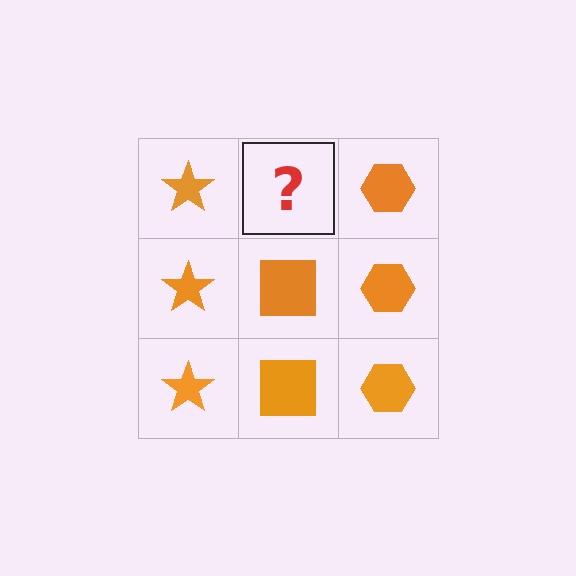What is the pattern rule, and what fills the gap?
The rule is that each column has a consistent shape. The gap should be filled with an orange square.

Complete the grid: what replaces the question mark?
The question mark should be replaced with an orange square.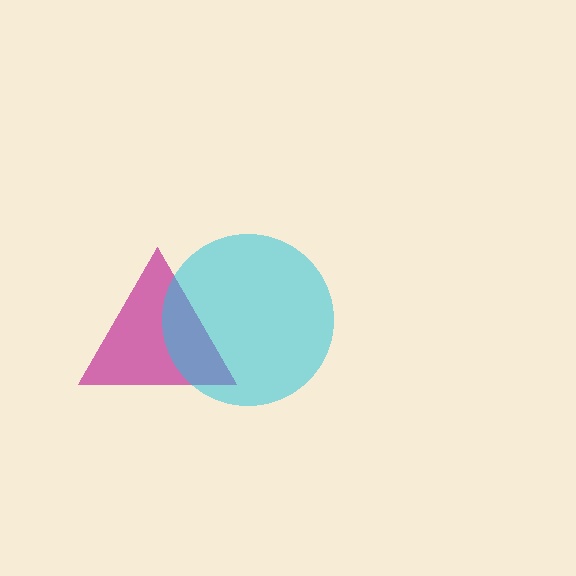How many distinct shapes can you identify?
There are 2 distinct shapes: a magenta triangle, a cyan circle.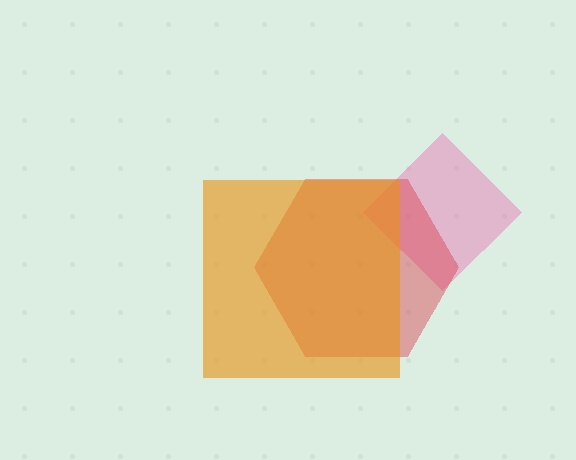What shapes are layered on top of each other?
The layered shapes are: a pink diamond, a red hexagon, an orange square.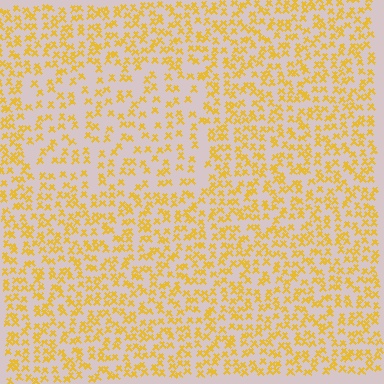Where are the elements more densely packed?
The elements are more densely packed outside the rectangle boundary.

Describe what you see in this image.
The image contains small yellow elements arranged at two different densities. A rectangle-shaped region is visible where the elements are less densely packed than the surrounding area.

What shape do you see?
I see a rectangle.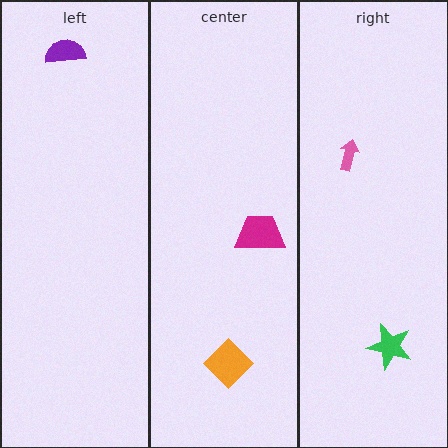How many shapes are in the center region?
2.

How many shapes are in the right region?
2.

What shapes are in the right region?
The green star, the pink arrow.